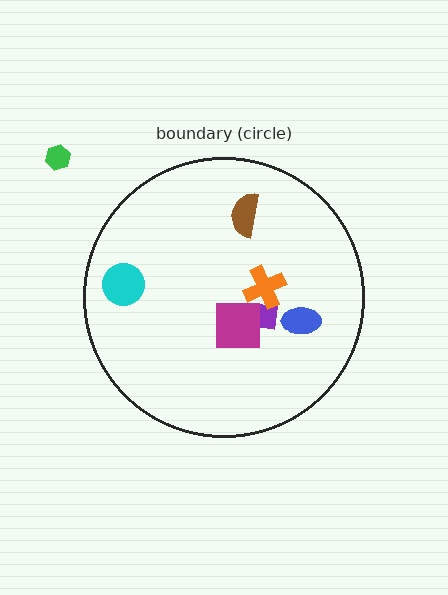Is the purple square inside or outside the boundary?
Inside.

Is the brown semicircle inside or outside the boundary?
Inside.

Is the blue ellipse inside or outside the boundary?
Inside.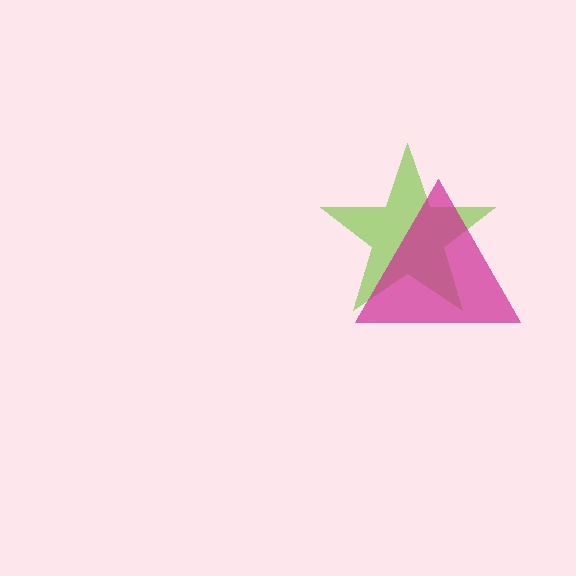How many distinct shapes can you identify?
There are 2 distinct shapes: a lime star, a magenta triangle.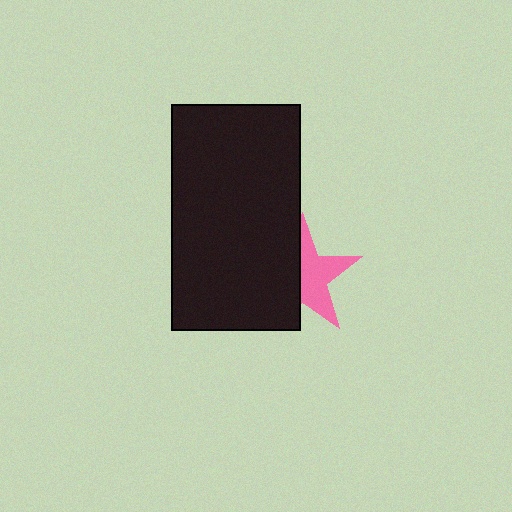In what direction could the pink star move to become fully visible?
The pink star could move right. That would shift it out from behind the black rectangle entirely.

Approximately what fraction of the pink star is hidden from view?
Roughly 48% of the pink star is hidden behind the black rectangle.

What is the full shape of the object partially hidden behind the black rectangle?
The partially hidden object is a pink star.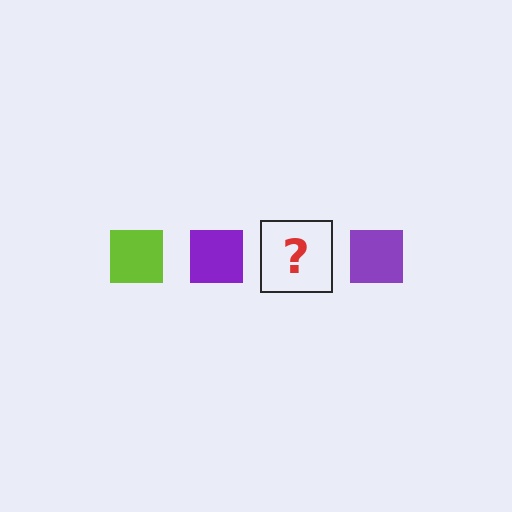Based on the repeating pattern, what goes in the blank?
The blank should be a lime square.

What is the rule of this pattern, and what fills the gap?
The rule is that the pattern cycles through lime, purple squares. The gap should be filled with a lime square.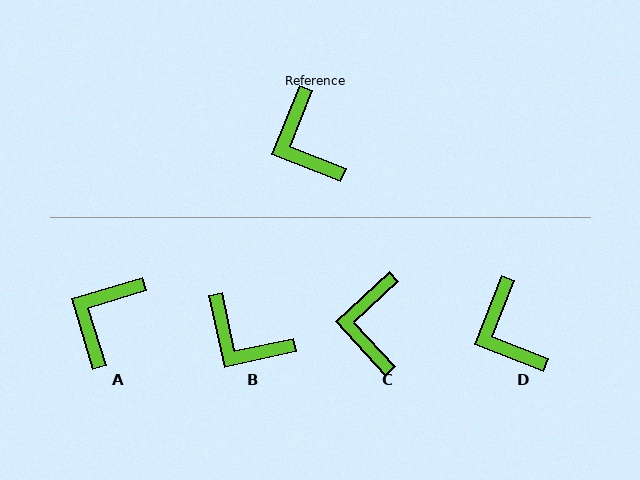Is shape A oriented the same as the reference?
No, it is off by about 52 degrees.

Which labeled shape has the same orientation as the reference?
D.